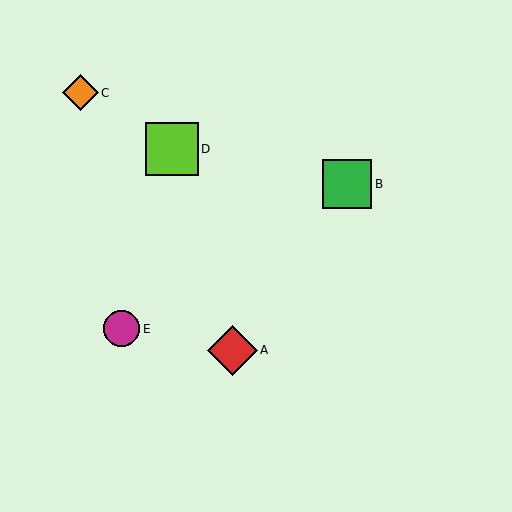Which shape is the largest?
The lime square (labeled D) is the largest.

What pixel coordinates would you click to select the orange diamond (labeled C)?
Click at (80, 93) to select the orange diamond C.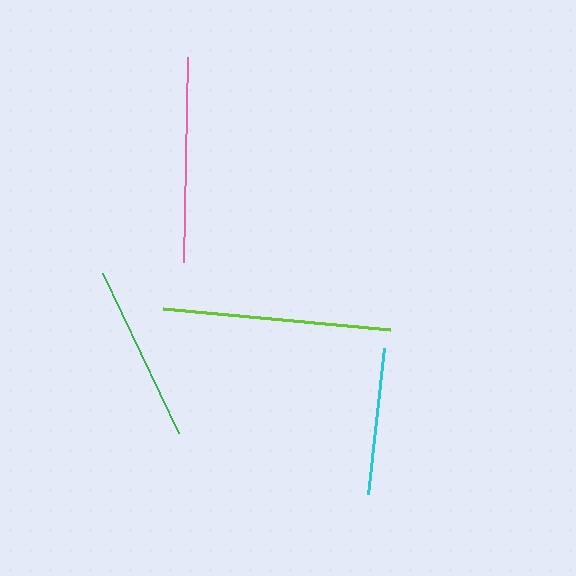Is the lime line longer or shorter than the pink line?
The lime line is longer than the pink line.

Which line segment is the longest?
The lime line is the longest at approximately 227 pixels.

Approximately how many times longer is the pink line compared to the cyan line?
The pink line is approximately 1.4 times the length of the cyan line.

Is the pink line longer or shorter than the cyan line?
The pink line is longer than the cyan line.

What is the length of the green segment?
The green segment is approximately 177 pixels long.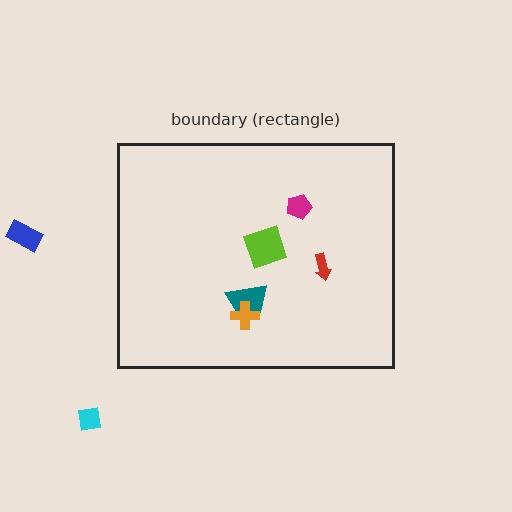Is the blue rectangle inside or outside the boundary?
Outside.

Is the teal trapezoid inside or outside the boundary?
Inside.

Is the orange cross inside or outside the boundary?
Inside.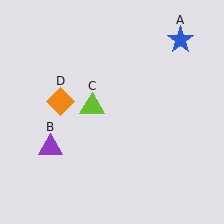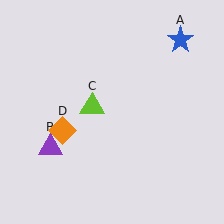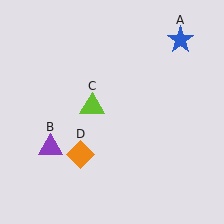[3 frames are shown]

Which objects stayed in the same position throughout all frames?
Blue star (object A) and purple triangle (object B) and lime triangle (object C) remained stationary.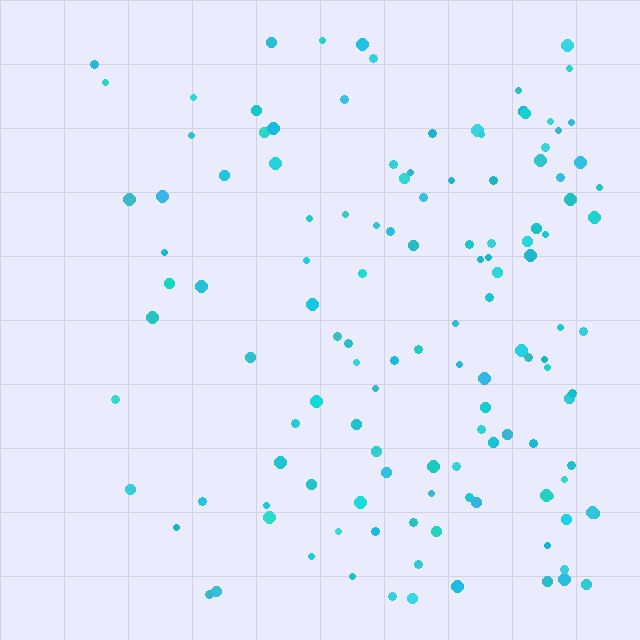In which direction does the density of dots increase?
From left to right, with the right side densest.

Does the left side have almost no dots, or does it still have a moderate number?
Still a moderate number, just noticeably fewer than the right.